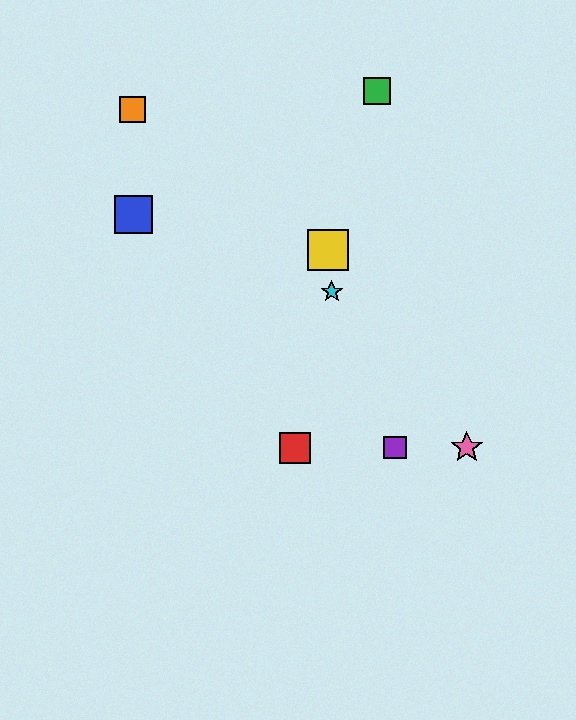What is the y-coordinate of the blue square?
The blue square is at y≈214.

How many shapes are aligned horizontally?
3 shapes (the red square, the purple square, the pink star) are aligned horizontally.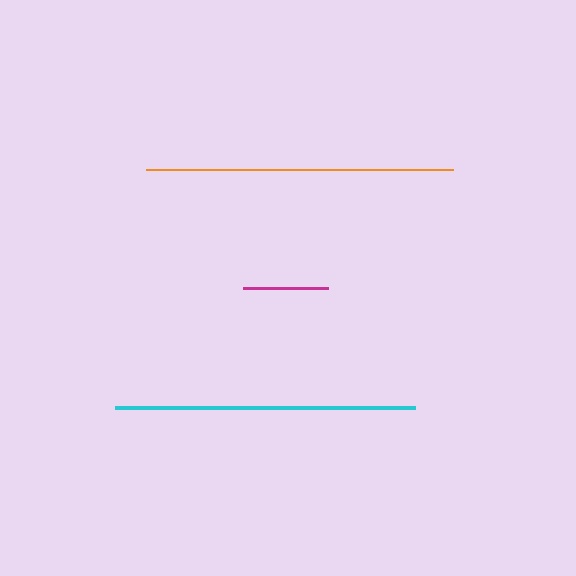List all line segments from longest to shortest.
From longest to shortest: orange, cyan, magenta.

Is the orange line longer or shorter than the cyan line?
The orange line is longer than the cyan line.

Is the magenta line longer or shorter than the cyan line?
The cyan line is longer than the magenta line.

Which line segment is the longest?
The orange line is the longest at approximately 308 pixels.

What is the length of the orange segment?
The orange segment is approximately 308 pixels long.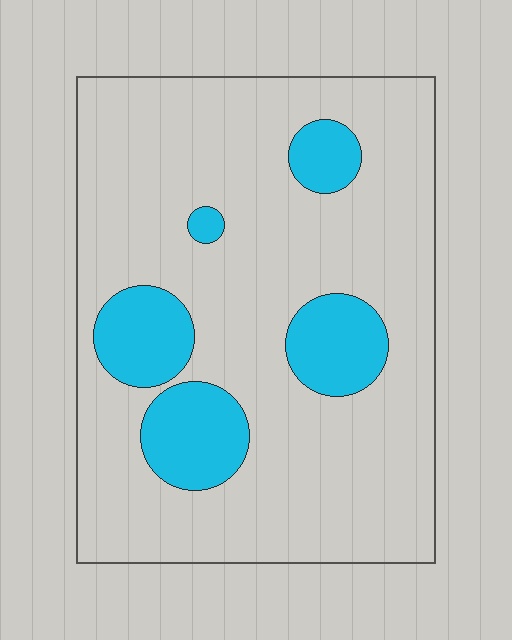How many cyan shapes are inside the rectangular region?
5.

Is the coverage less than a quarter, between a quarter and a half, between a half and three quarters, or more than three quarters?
Less than a quarter.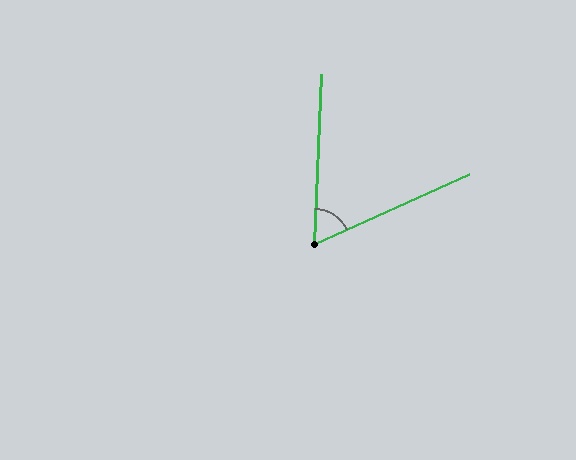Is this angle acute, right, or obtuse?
It is acute.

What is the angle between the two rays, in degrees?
Approximately 63 degrees.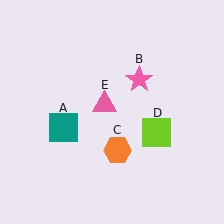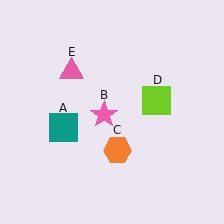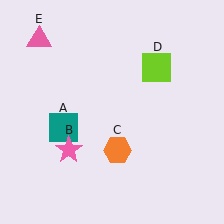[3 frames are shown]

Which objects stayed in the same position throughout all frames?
Teal square (object A) and orange hexagon (object C) remained stationary.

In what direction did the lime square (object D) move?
The lime square (object D) moved up.